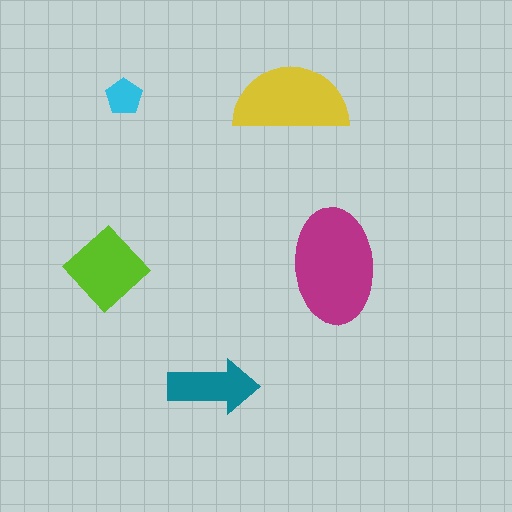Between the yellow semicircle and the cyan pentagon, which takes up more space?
The yellow semicircle.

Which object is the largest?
The magenta ellipse.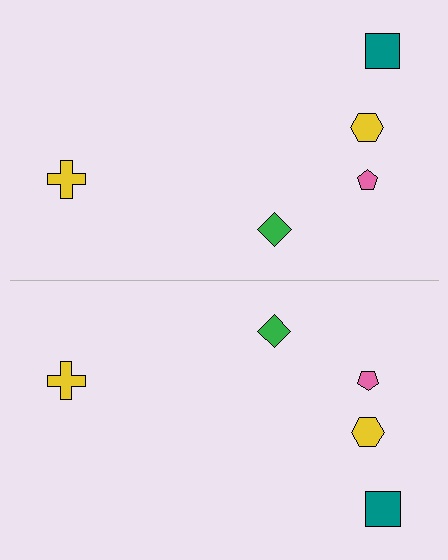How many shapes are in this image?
There are 10 shapes in this image.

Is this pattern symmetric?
Yes, this pattern has bilateral (reflection) symmetry.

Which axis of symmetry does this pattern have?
The pattern has a horizontal axis of symmetry running through the center of the image.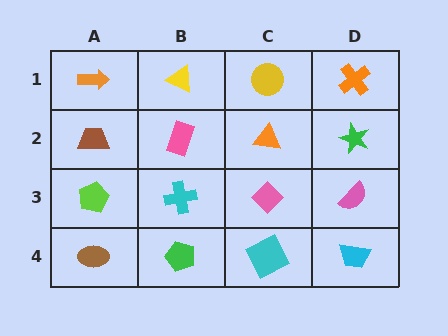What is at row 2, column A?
A brown trapezoid.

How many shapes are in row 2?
4 shapes.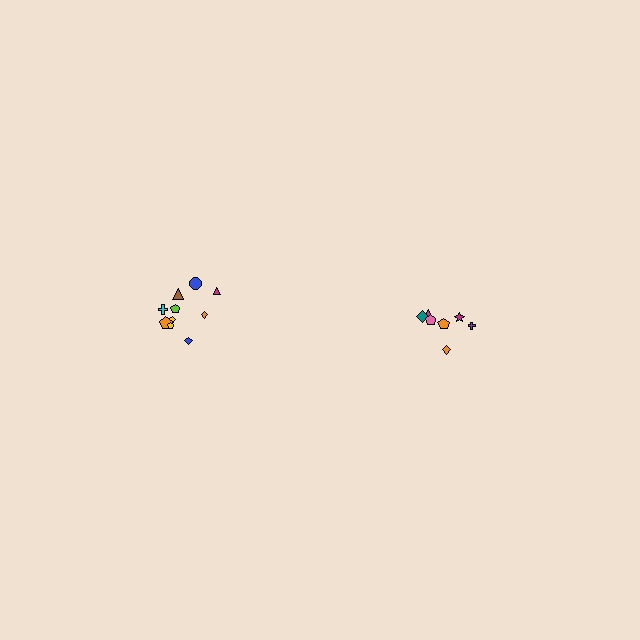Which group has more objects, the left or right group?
The left group.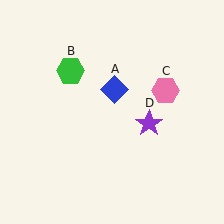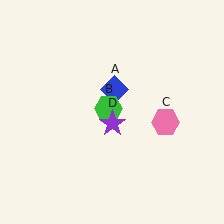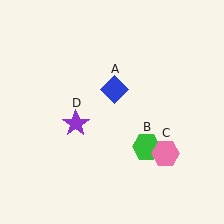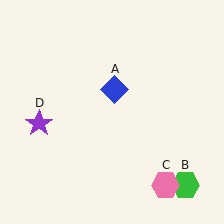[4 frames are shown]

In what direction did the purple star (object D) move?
The purple star (object D) moved left.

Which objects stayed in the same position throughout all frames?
Blue diamond (object A) remained stationary.